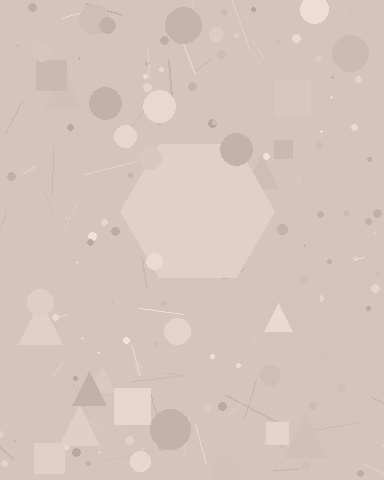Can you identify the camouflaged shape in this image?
The camouflaged shape is a hexagon.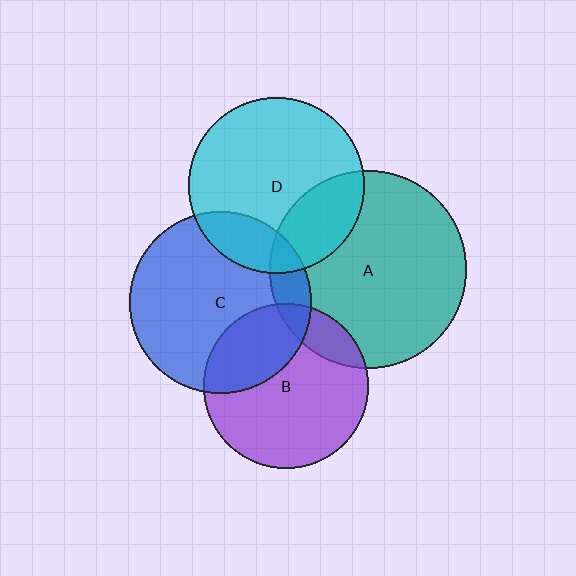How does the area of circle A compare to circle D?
Approximately 1.3 times.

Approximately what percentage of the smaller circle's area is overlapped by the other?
Approximately 10%.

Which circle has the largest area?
Circle A (teal).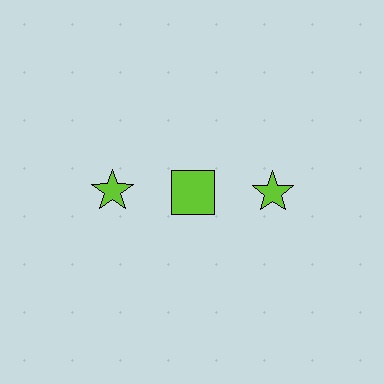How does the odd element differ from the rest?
It has a different shape: square instead of star.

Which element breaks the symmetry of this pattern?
The lime square in the top row, second from left column breaks the symmetry. All other shapes are lime stars.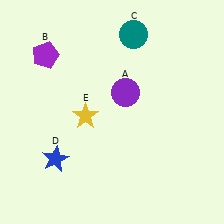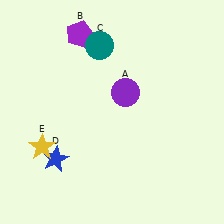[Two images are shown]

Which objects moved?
The objects that moved are: the purple pentagon (B), the teal circle (C), the yellow star (E).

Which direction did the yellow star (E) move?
The yellow star (E) moved left.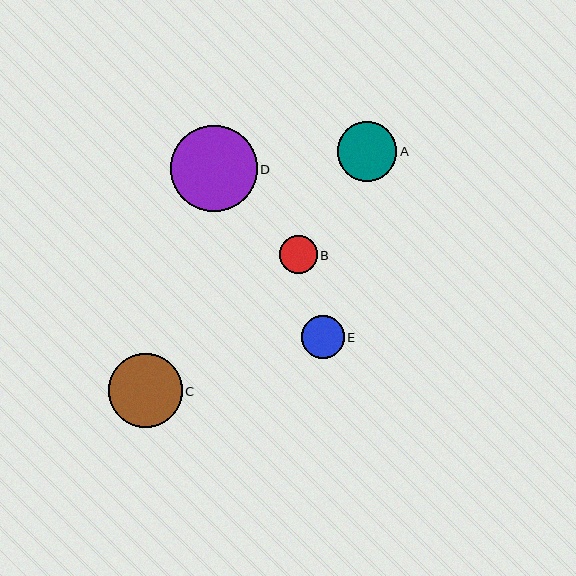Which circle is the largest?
Circle D is the largest with a size of approximately 86 pixels.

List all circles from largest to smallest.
From largest to smallest: D, C, A, E, B.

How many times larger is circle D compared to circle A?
Circle D is approximately 1.5 times the size of circle A.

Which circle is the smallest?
Circle B is the smallest with a size of approximately 38 pixels.